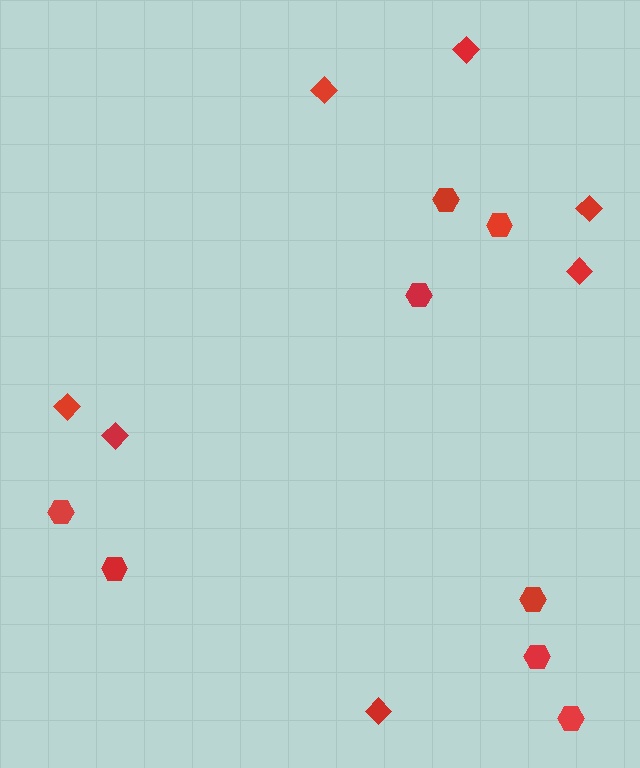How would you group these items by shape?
There are 2 groups: one group of hexagons (8) and one group of diamonds (7).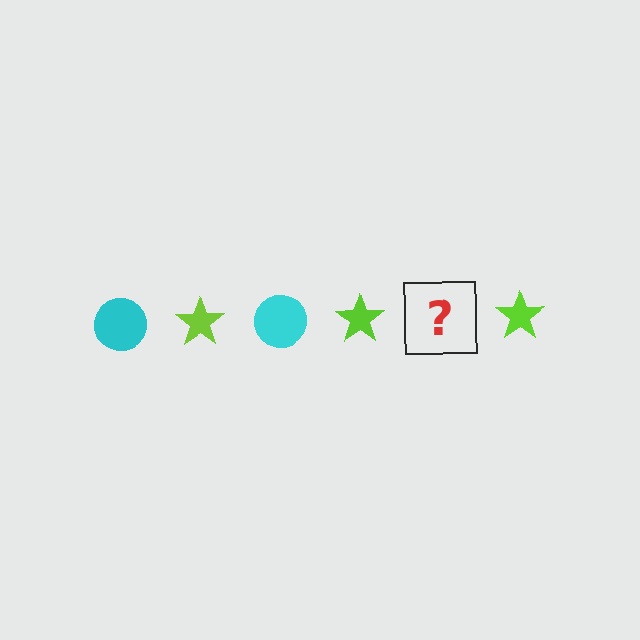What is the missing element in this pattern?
The missing element is a cyan circle.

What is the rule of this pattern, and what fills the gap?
The rule is that the pattern alternates between cyan circle and lime star. The gap should be filled with a cyan circle.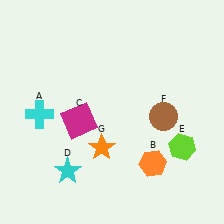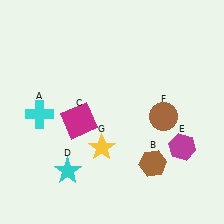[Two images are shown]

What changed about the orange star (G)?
In Image 1, G is orange. In Image 2, it changed to yellow.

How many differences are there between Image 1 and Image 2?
There are 3 differences between the two images.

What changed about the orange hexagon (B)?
In Image 1, B is orange. In Image 2, it changed to brown.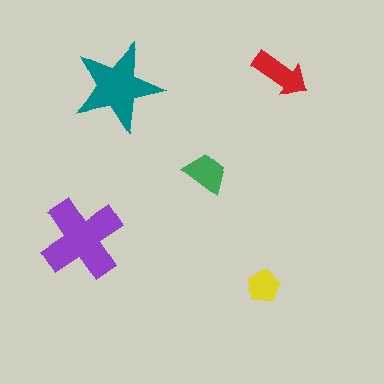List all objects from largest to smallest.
The purple cross, the teal star, the red arrow, the green trapezoid, the yellow pentagon.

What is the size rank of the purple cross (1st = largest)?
1st.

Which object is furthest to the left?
The purple cross is leftmost.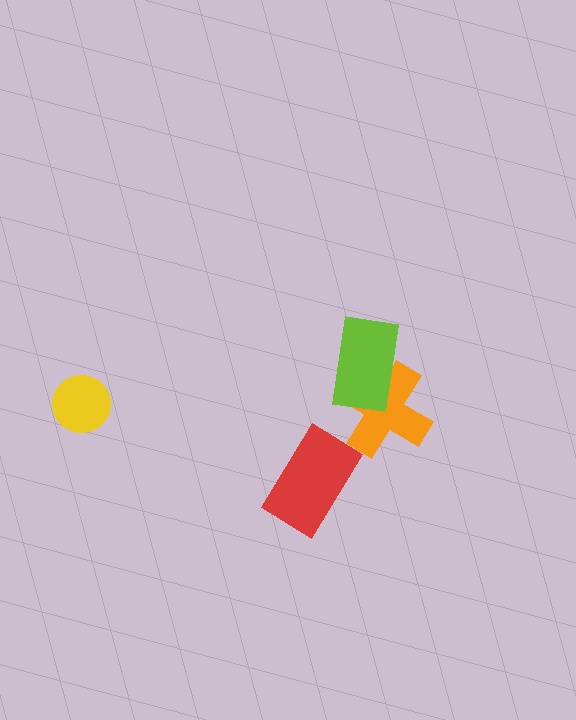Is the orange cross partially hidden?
Yes, it is partially covered by another shape.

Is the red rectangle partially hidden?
No, no other shape covers it.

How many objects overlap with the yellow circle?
0 objects overlap with the yellow circle.